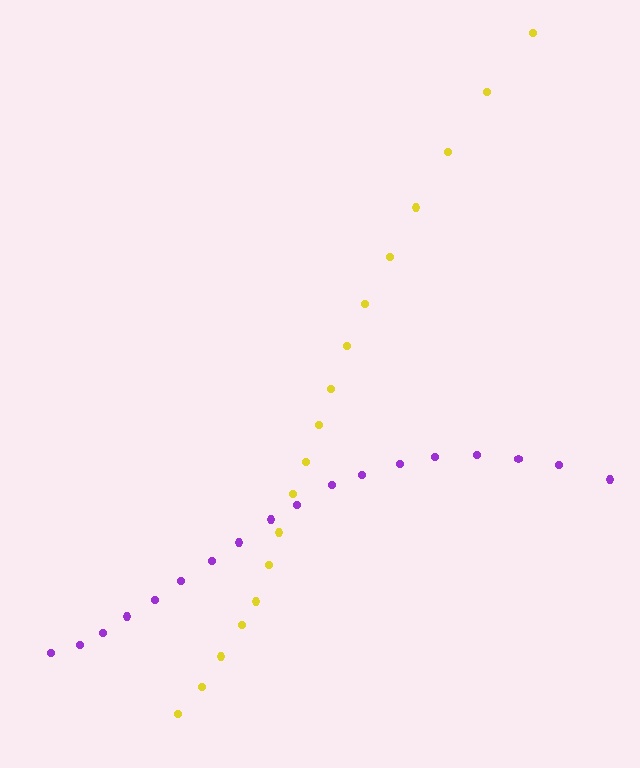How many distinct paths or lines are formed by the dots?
There are 2 distinct paths.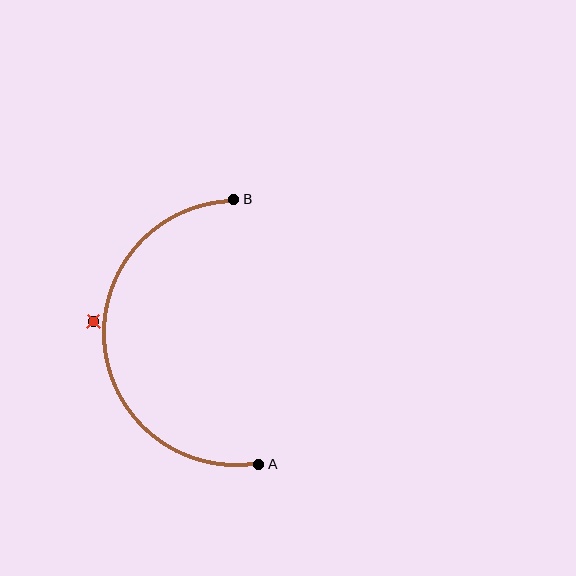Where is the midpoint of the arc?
The arc midpoint is the point on the curve farthest from the straight line joining A and B. It sits to the left of that line.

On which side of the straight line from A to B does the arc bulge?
The arc bulges to the left of the straight line connecting A and B.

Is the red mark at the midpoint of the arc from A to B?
No — the red mark does not lie on the arc at all. It sits slightly outside the curve.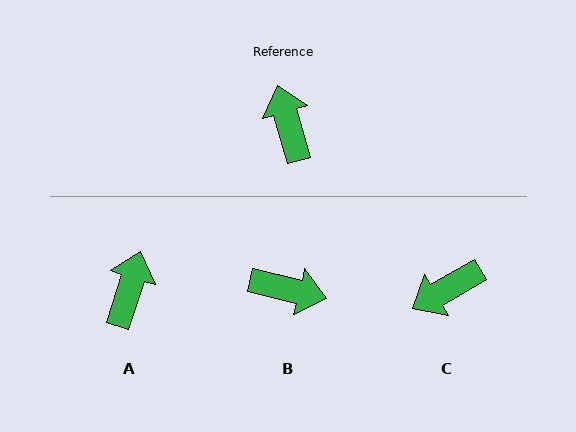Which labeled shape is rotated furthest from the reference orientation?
B, about 120 degrees away.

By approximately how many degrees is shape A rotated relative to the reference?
Approximately 33 degrees clockwise.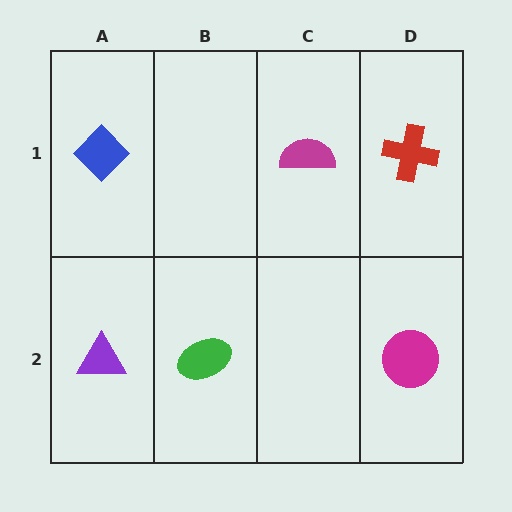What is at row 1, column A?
A blue diamond.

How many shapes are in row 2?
3 shapes.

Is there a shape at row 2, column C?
No, that cell is empty.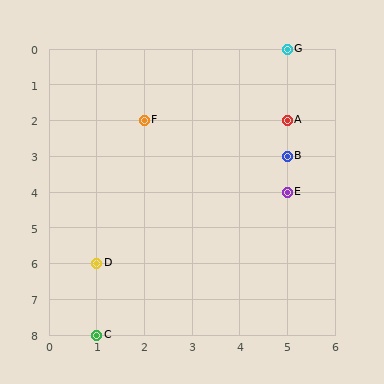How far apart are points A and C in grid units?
Points A and C are 4 columns and 6 rows apart (about 7.2 grid units diagonally).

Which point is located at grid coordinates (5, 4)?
Point E is at (5, 4).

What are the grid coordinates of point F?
Point F is at grid coordinates (2, 2).